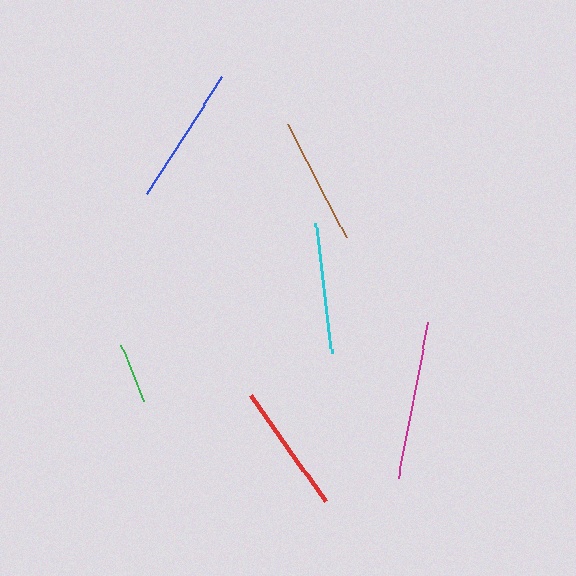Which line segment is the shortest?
The green line is the shortest at approximately 60 pixels.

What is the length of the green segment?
The green segment is approximately 60 pixels long.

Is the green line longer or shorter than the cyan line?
The cyan line is longer than the green line.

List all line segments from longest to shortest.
From longest to shortest: magenta, blue, cyan, red, brown, green.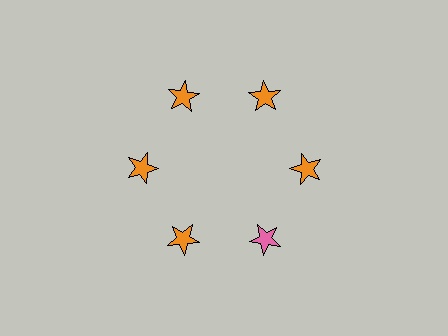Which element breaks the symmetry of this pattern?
The pink star at roughly the 5 o'clock position breaks the symmetry. All other shapes are orange stars.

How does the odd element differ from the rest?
It has a different color: pink instead of orange.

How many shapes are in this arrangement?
There are 6 shapes arranged in a ring pattern.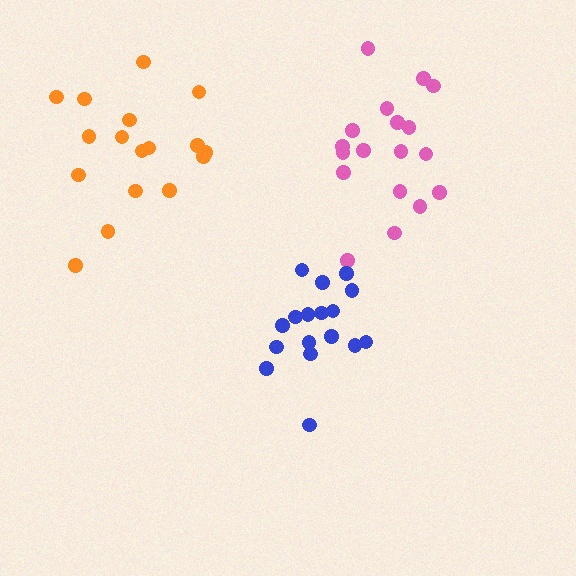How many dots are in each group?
Group 1: 18 dots, Group 2: 17 dots, Group 3: 17 dots (52 total).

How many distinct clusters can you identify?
There are 3 distinct clusters.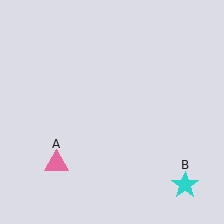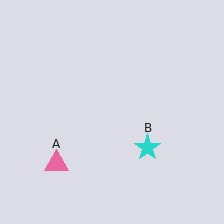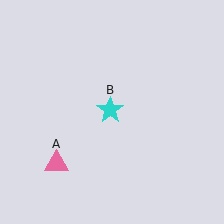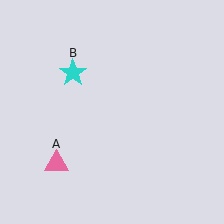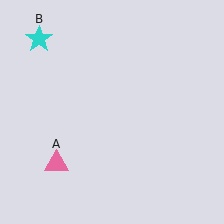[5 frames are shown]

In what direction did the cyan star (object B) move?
The cyan star (object B) moved up and to the left.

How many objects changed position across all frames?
1 object changed position: cyan star (object B).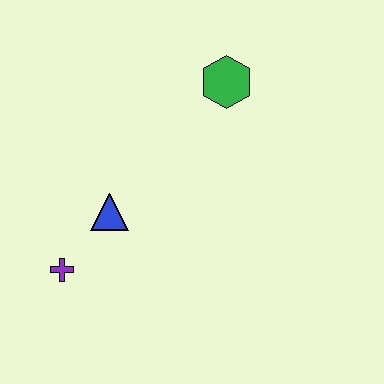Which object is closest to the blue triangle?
The purple cross is closest to the blue triangle.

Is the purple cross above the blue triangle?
No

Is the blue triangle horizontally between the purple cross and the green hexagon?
Yes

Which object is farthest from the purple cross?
The green hexagon is farthest from the purple cross.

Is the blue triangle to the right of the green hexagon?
No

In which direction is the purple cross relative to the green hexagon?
The purple cross is below the green hexagon.